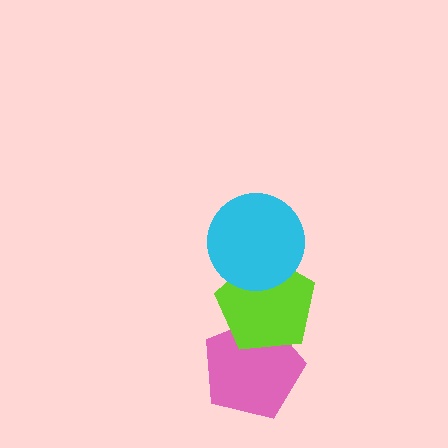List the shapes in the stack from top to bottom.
From top to bottom: the cyan circle, the lime pentagon, the pink pentagon.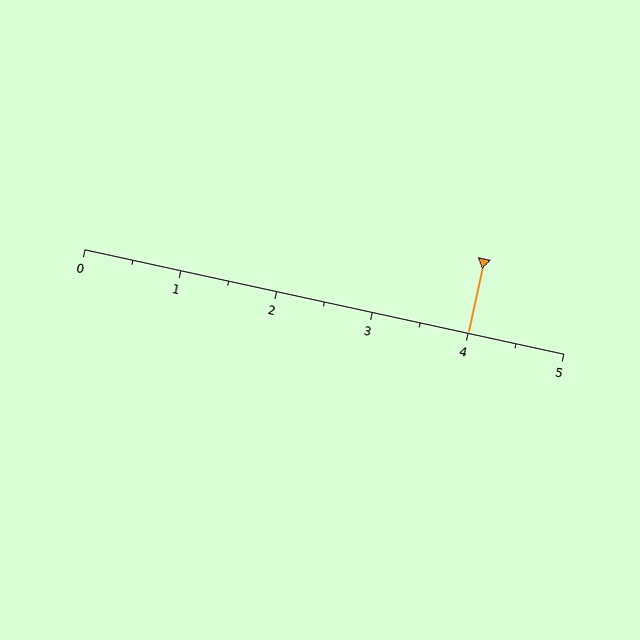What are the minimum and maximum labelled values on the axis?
The axis runs from 0 to 5.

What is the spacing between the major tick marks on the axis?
The major ticks are spaced 1 apart.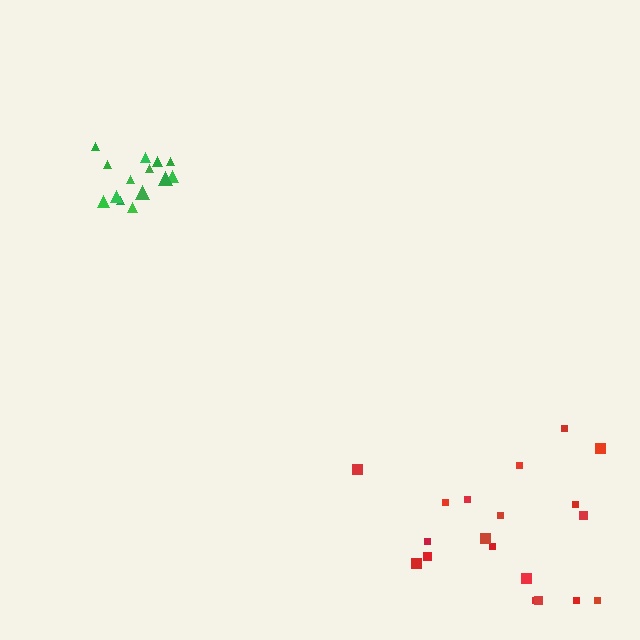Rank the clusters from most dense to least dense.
green, red.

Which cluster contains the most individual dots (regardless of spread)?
Red (19).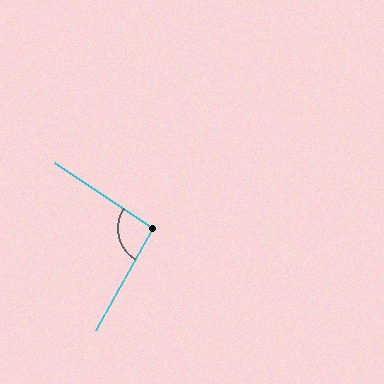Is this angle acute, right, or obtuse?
It is approximately a right angle.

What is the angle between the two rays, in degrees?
Approximately 95 degrees.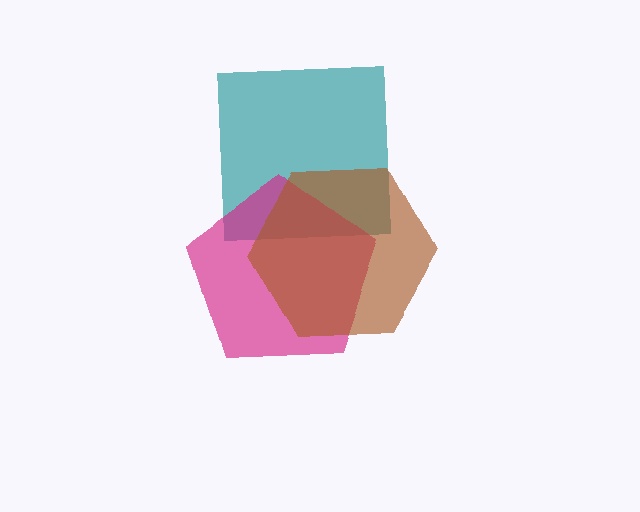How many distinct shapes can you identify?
There are 3 distinct shapes: a teal square, a magenta pentagon, a brown hexagon.